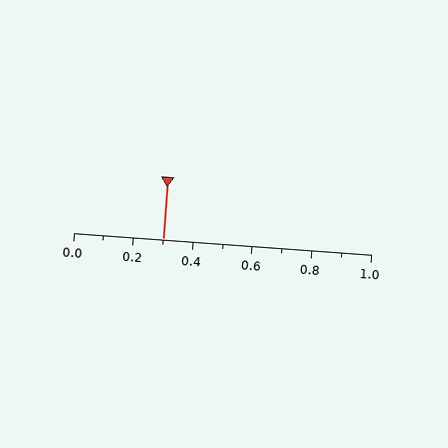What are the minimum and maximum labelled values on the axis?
The axis runs from 0.0 to 1.0.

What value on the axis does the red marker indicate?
The marker indicates approximately 0.3.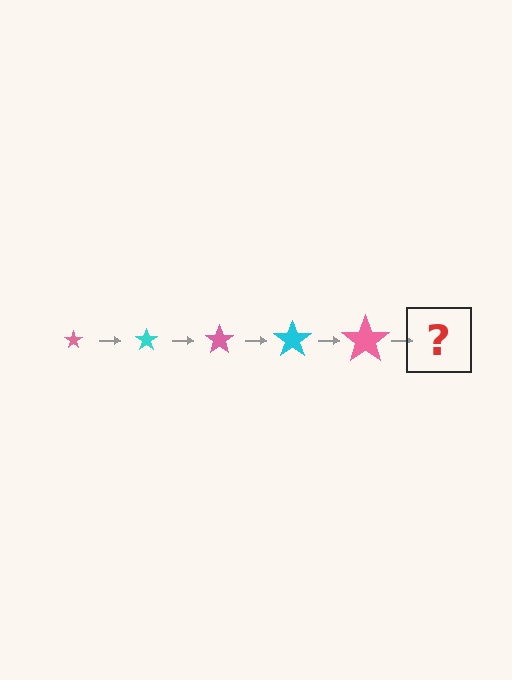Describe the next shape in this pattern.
It should be a cyan star, larger than the previous one.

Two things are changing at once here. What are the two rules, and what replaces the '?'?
The two rules are that the star grows larger each step and the color cycles through pink and cyan. The '?' should be a cyan star, larger than the previous one.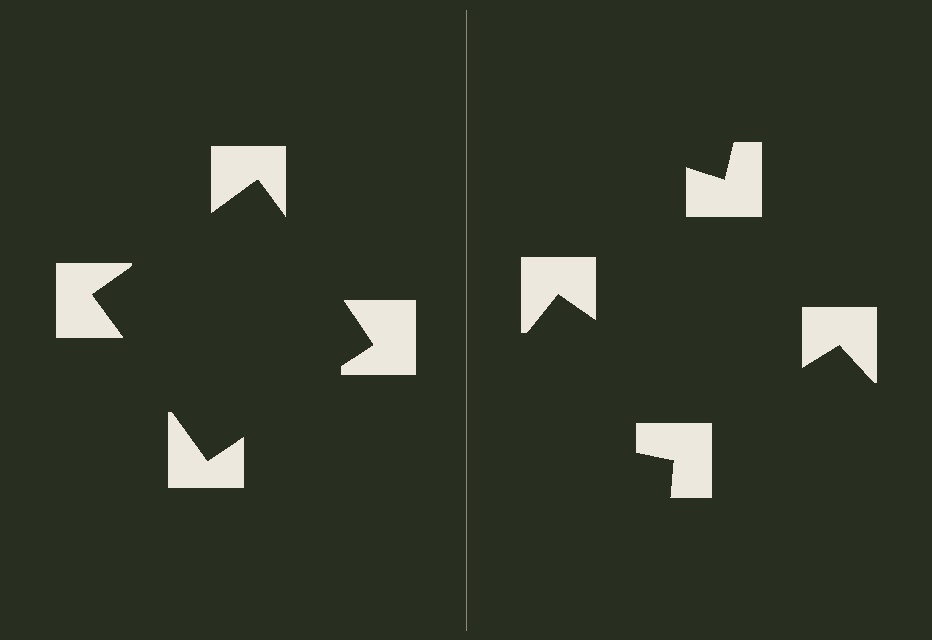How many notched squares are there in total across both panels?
8 — 4 on each side.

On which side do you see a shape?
An illusory square appears on the left side. On the right side the wedge cuts are rotated, so no coherent shape forms.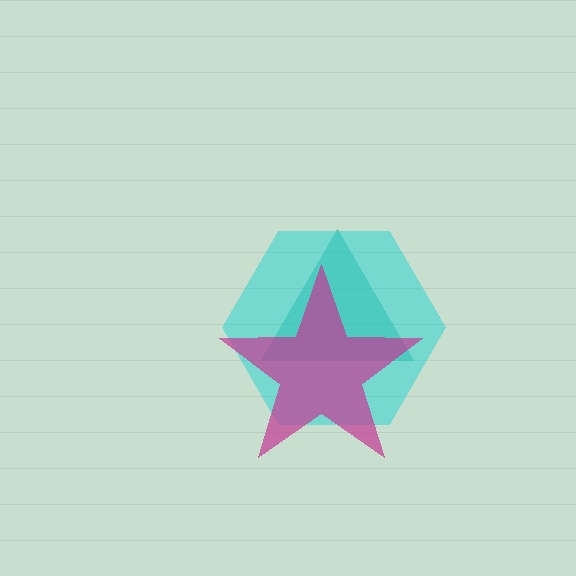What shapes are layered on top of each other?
The layered shapes are: a teal triangle, a cyan hexagon, a magenta star.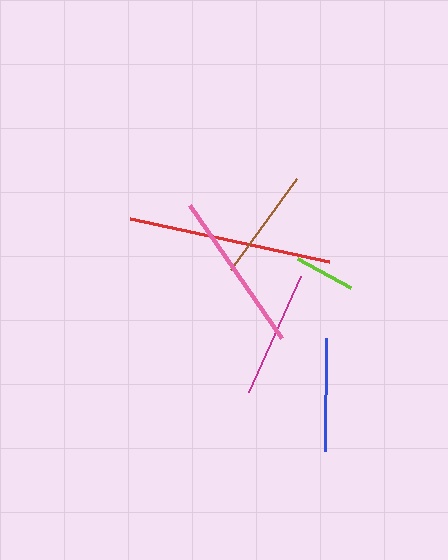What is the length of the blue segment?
The blue segment is approximately 113 pixels long.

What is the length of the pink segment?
The pink segment is approximately 162 pixels long.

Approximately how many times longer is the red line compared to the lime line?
The red line is approximately 3.4 times the length of the lime line.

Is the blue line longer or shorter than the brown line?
The blue line is longer than the brown line.